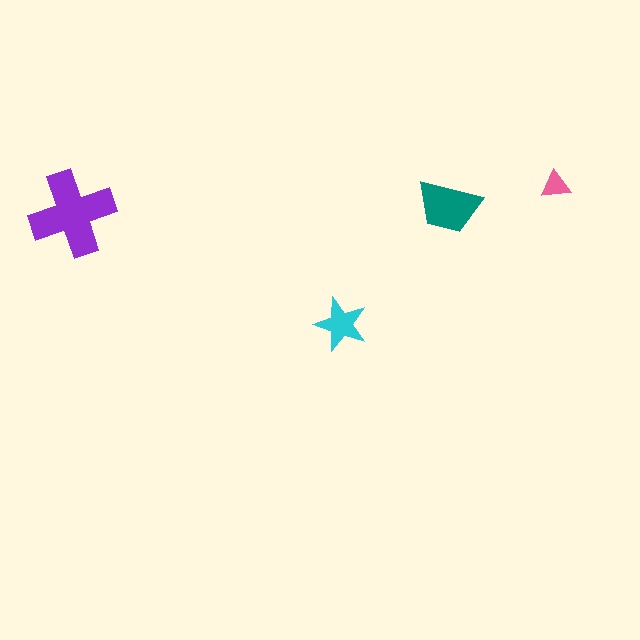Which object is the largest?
The purple cross.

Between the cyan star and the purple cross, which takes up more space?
The purple cross.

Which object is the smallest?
The pink triangle.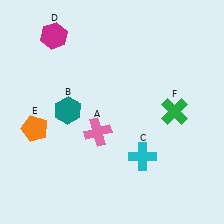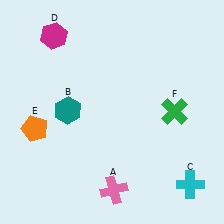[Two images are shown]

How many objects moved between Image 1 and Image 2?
2 objects moved between the two images.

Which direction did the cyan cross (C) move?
The cyan cross (C) moved right.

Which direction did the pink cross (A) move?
The pink cross (A) moved down.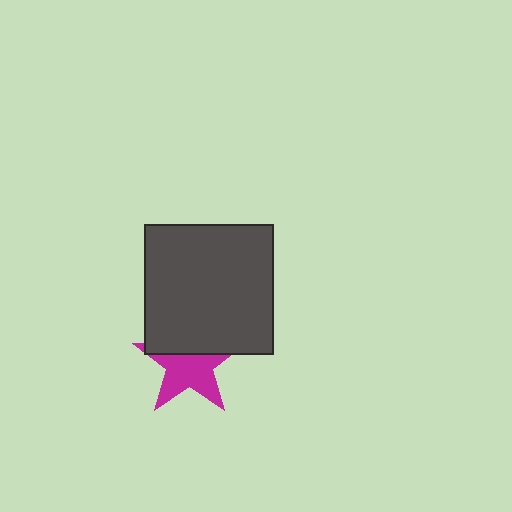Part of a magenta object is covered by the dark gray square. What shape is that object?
It is a star.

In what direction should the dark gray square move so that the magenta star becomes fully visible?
The dark gray square should move up. That is the shortest direction to clear the overlap and leave the magenta star fully visible.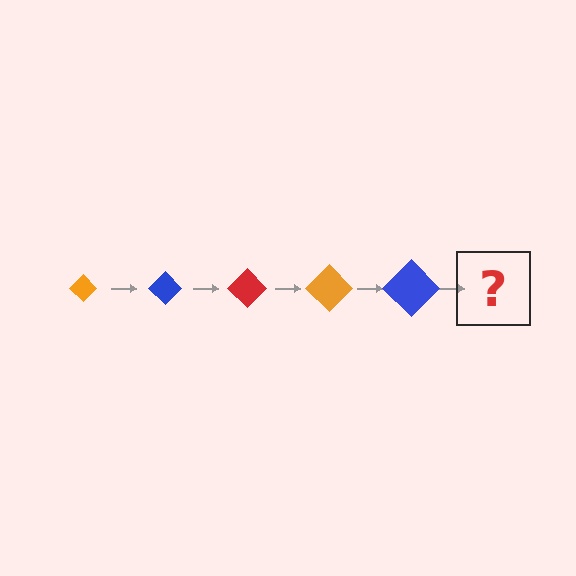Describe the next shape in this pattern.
It should be a red diamond, larger than the previous one.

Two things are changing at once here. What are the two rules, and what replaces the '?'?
The two rules are that the diamond grows larger each step and the color cycles through orange, blue, and red. The '?' should be a red diamond, larger than the previous one.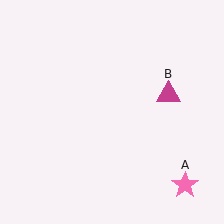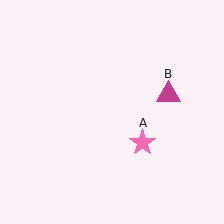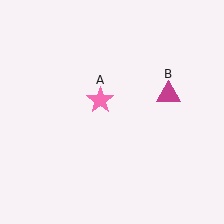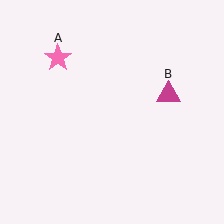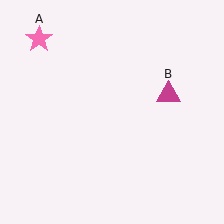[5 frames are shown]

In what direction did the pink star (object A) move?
The pink star (object A) moved up and to the left.